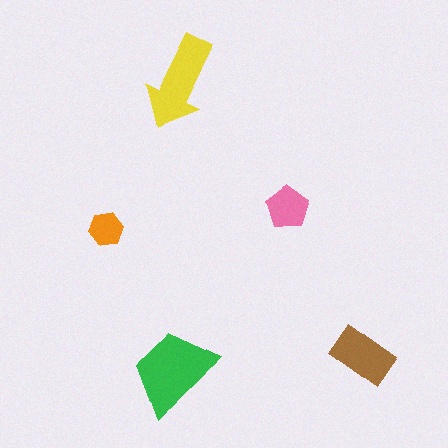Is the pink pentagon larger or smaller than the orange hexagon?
Larger.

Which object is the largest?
The green trapezoid.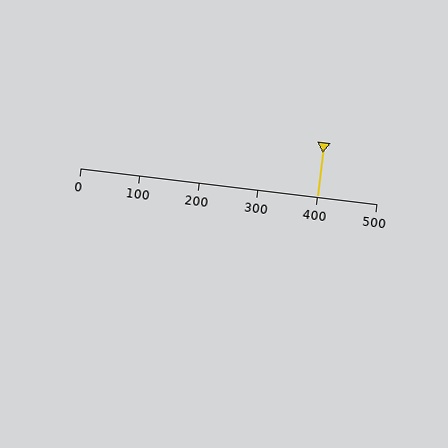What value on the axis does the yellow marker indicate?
The marker indicates approximately 400.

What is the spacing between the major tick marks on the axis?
The major ticks are spaced 100 apart.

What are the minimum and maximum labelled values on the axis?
The axis runs from 0 to 500.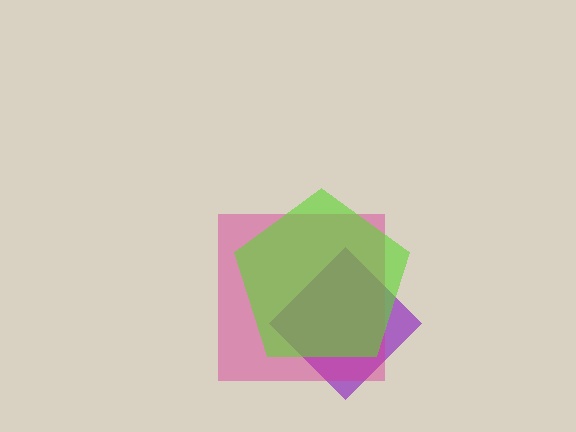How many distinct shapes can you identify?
There are 3 distinct shapes: a purple diamond, a magenta square, a lime pentagon.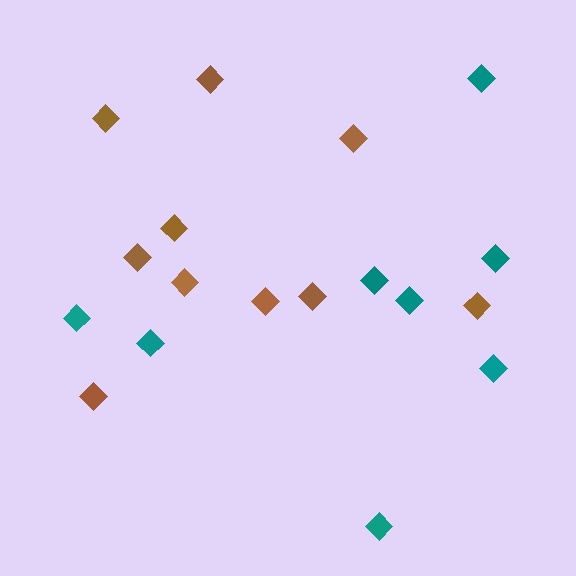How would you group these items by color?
There are 2 groups: one group of teal diamonds (8) and one group of brown diamonds (10).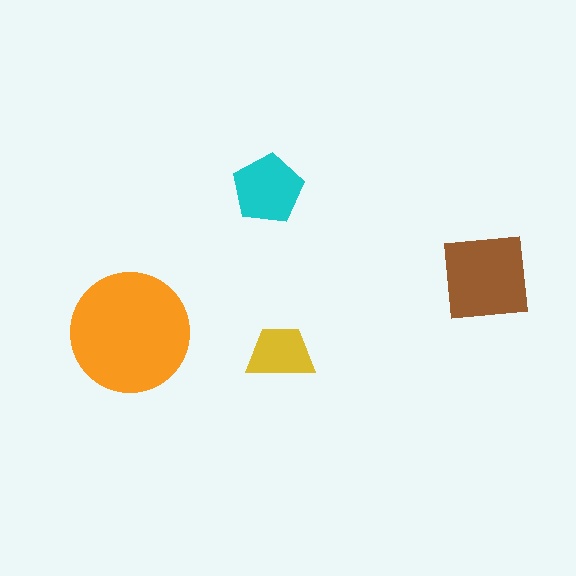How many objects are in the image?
There are 4 objects in the image.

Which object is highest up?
The cyan pentagon is topmost.